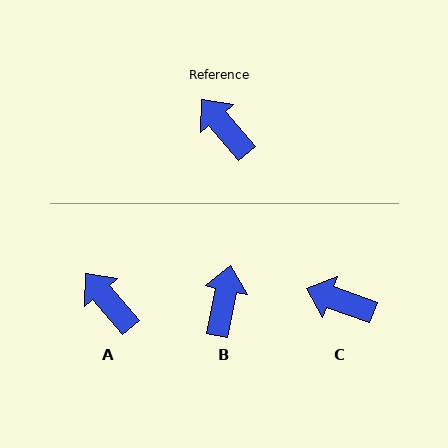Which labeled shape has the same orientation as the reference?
A.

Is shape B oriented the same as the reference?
No, it is off by about 51 degrees.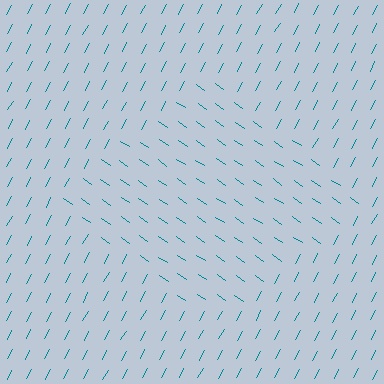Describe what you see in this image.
The image is filled with small teal line segments. A diamond region in the image has lines oriented differently from the surrounding lines, creating a visible texture boundary.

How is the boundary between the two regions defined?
The boundary is defined purely by a change in line orientation (approximately 84 degrees difference). All lines are the same color and thickness.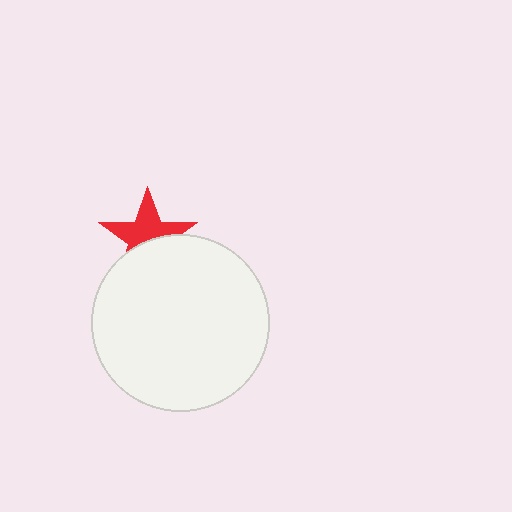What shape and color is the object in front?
The object in front is a white circle.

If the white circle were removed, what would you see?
You would see the complete red star.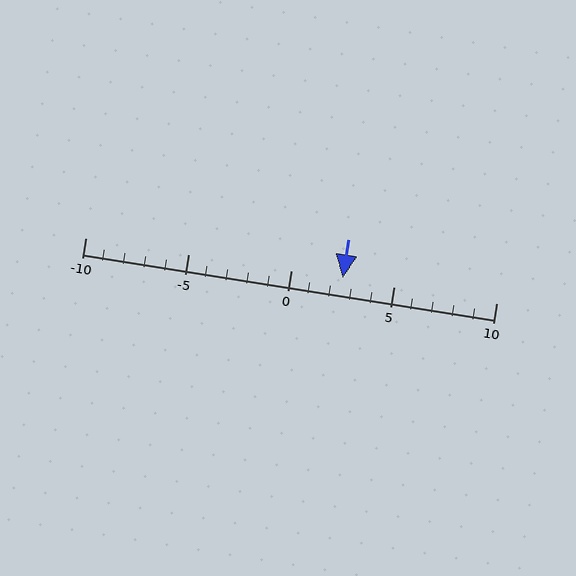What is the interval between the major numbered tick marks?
The major tick marks are spaced 5 units apart.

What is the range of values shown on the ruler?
The ruler shows values from -10 to 10.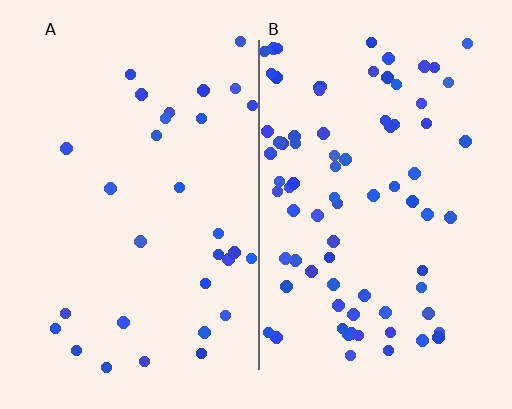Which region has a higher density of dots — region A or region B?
B (the right).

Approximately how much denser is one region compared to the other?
Approximately 2.6× — region B over region A.